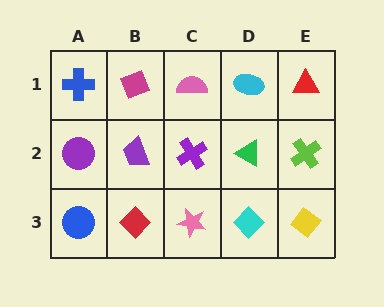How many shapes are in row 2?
5 shapes.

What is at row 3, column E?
A yellow diamond.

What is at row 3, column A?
A blue circle.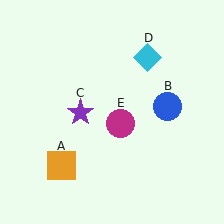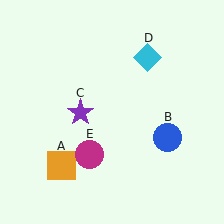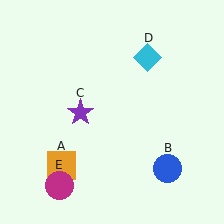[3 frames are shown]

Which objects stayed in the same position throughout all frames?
Orange square (object A) and purple star (object C) and cyan diamond (object D) remained stationary.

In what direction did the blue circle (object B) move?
The blue circle (object B) moved down.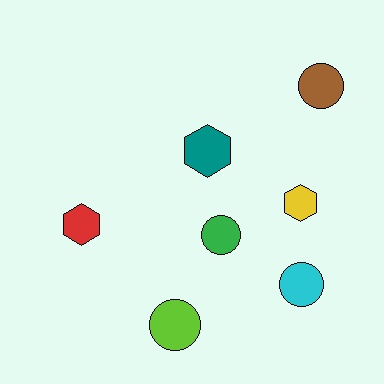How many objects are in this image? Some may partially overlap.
There are 7 objects.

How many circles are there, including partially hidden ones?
There are 4 circles.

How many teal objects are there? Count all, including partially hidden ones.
There is 1 teal object.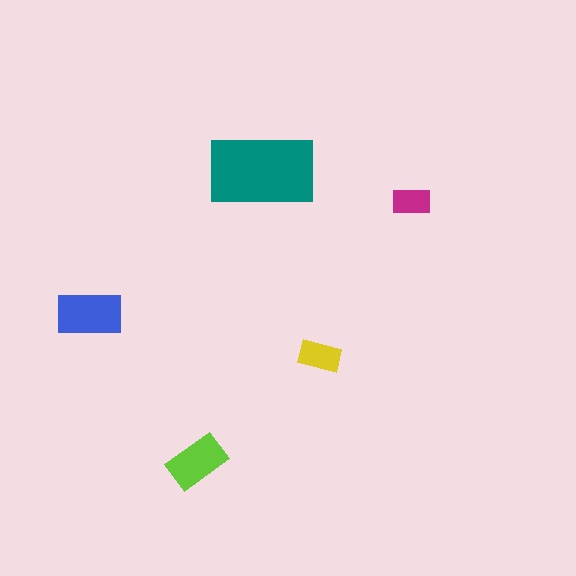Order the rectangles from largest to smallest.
the teal one, the blue one, the lime one, the yellow one, the magenta one.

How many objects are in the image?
There are 5 objects in the image.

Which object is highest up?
The teal rectangle is topmost.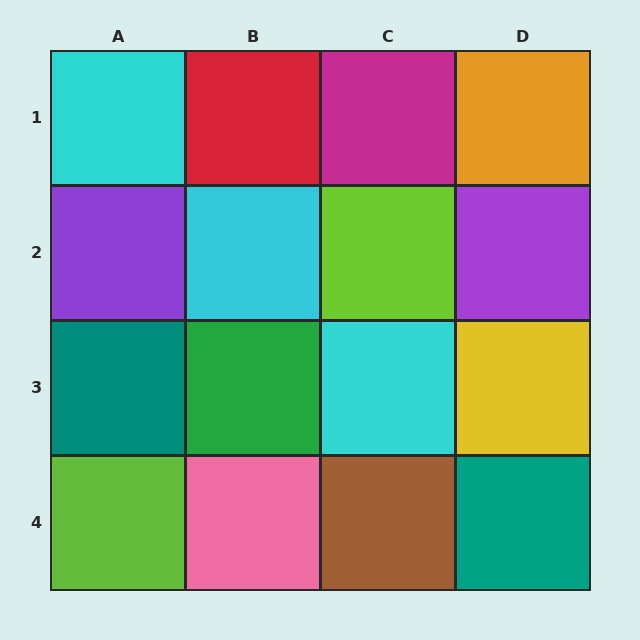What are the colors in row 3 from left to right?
Teal, green, cyan, yellow.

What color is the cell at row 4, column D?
Teal.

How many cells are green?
1 cell is green.